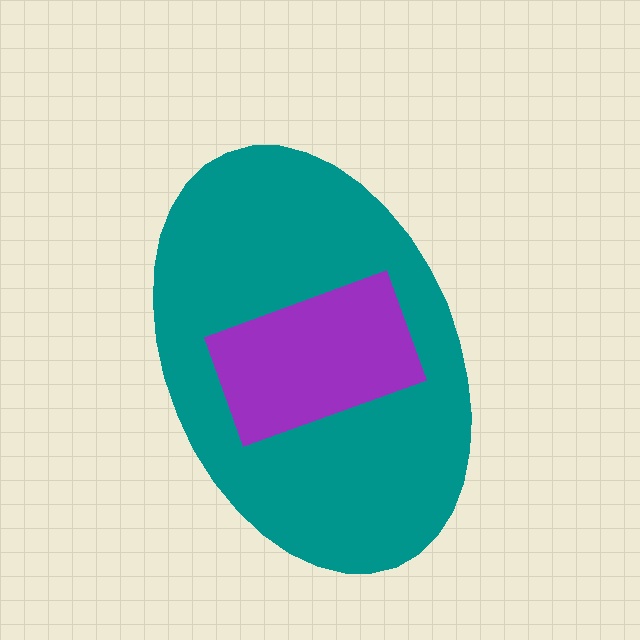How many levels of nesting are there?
2.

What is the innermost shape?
The purple rectangle.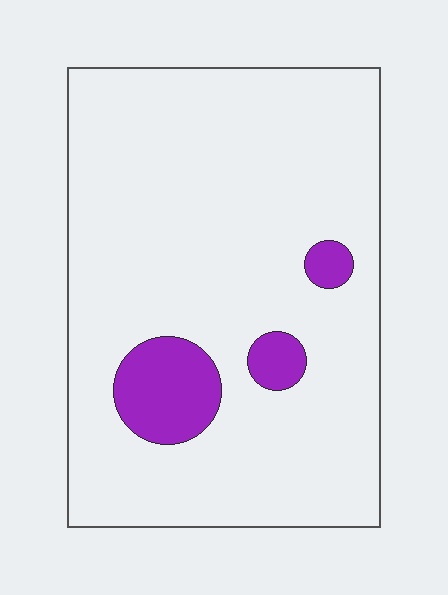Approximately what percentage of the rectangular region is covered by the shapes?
Approximately 10%.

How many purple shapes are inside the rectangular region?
3.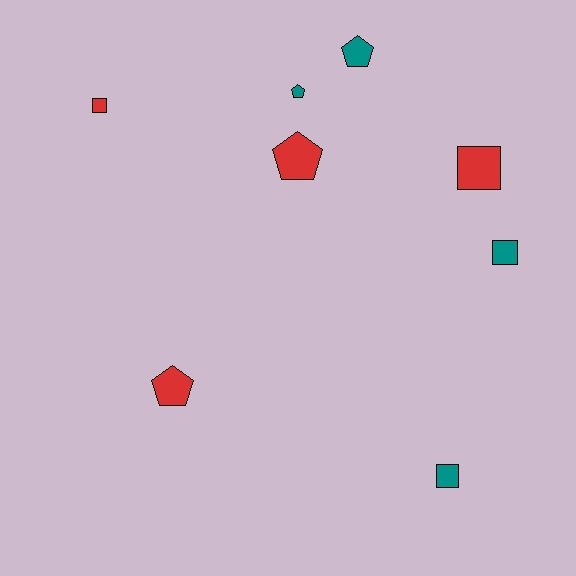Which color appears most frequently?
Red, with 4 objects.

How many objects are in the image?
There are 8 objects.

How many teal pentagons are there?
There are 2 teal pentagons.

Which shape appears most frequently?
Square, with 4 objects.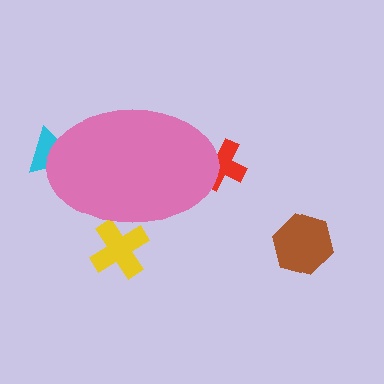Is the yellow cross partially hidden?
Yes, the yellow cross is partially hidden behind the pink ellipse.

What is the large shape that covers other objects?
A pink ellipse.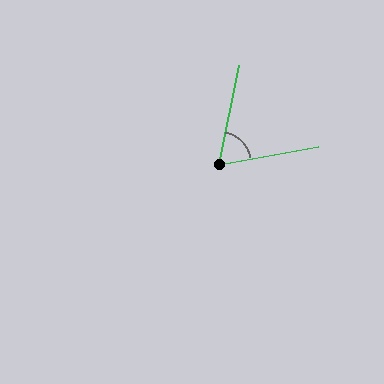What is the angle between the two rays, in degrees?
Approximately 68 degrees.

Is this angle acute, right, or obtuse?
It is acute.